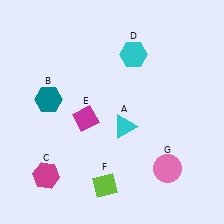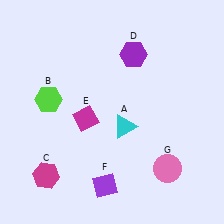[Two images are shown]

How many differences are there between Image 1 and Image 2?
There are 3 differences between the two images.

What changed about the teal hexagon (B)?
In Image 1, B is teal. In Image 2, it changed to lime.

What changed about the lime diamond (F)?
In Image 1, F is lime. In Image 2, it changed to purple.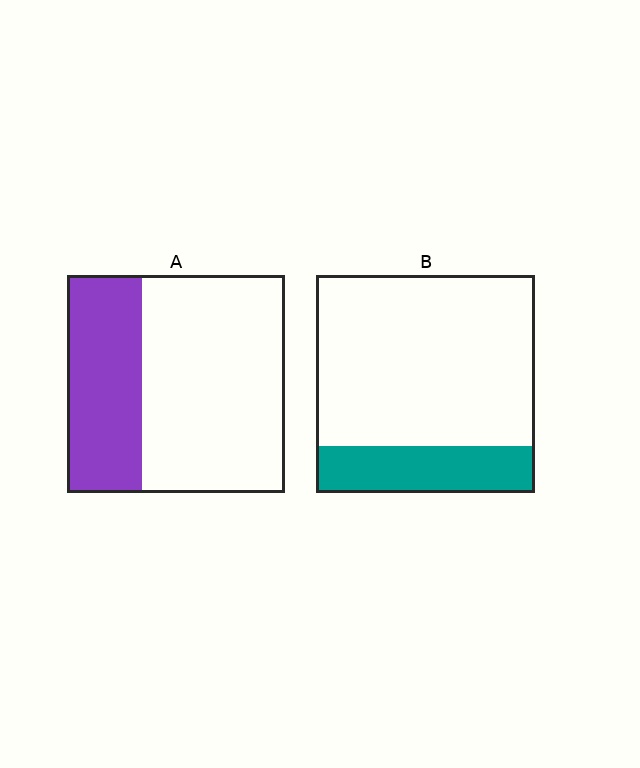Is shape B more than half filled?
No.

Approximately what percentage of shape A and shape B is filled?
A is approximately 35% and B is approximately 20%.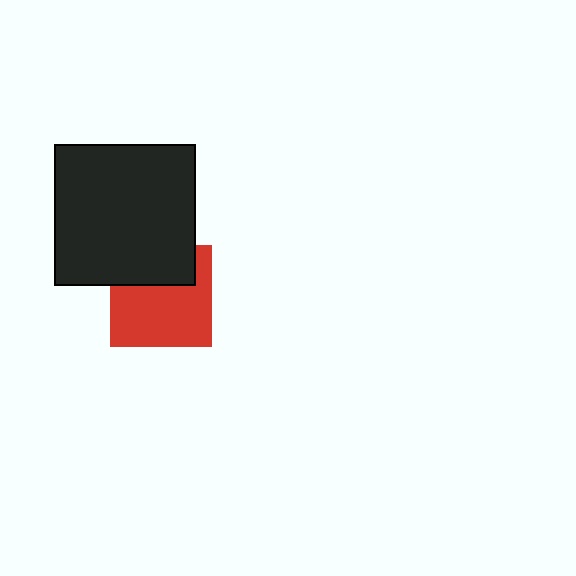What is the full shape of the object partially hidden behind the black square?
The partially hidden object is a red square.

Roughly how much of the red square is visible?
Most of it is visible (roughly 67%).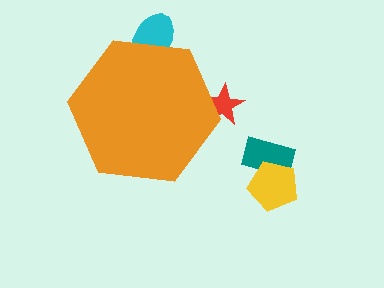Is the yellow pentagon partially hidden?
No, the yellow pentagon is fully visible.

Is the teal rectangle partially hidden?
No, the teal rectangle is fully visible.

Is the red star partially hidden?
Yes, the red star is partially hidden behind the orange hexagon.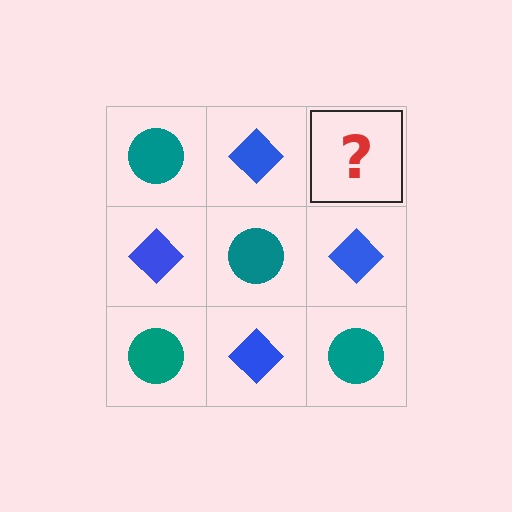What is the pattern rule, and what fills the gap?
The rule is that it alternates teal circle and blue diamond in a checkerboard pattern. The gap should be filled with a teal circle.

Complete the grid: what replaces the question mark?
The question mark should be replaced with a teal circle.